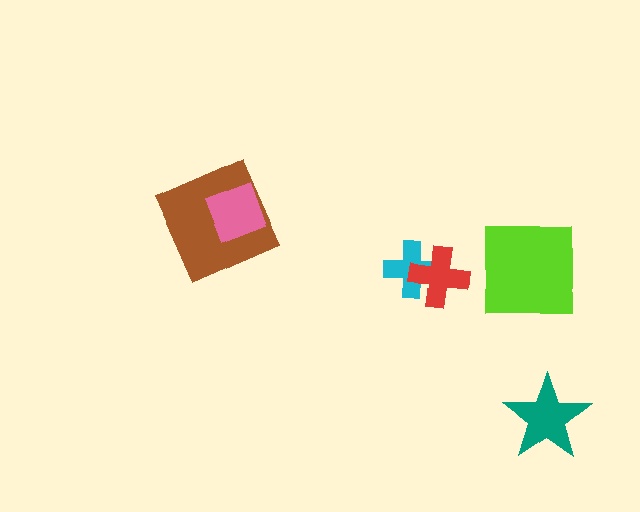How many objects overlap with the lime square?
0 objects overlap with the lime square.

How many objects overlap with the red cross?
1 object overlaps with the red cross.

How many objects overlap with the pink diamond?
1 object overlaps with the pink diamond.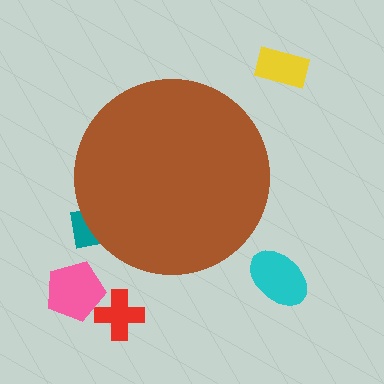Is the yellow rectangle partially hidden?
No, the yellow rectangle is fully visible.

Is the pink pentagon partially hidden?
No, the pink pentagon is fully visible.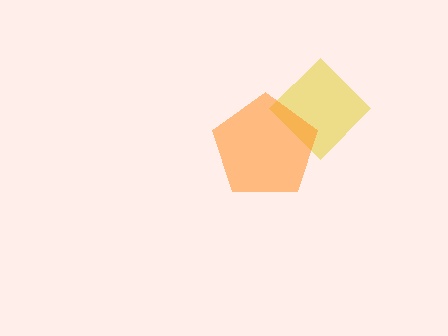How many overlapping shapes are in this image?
There are 2 overlapping shapes in the image.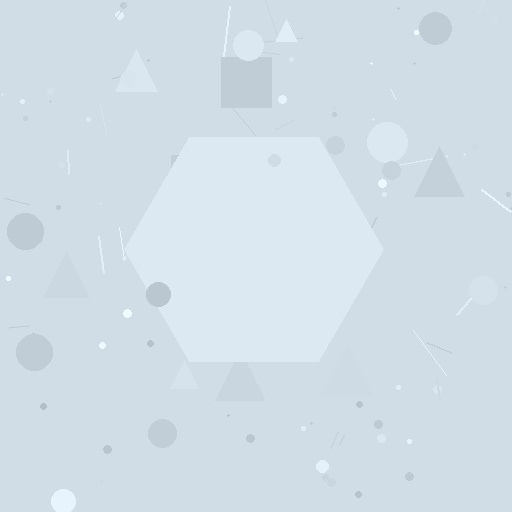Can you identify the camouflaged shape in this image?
The camouflaged shape is a hexagon.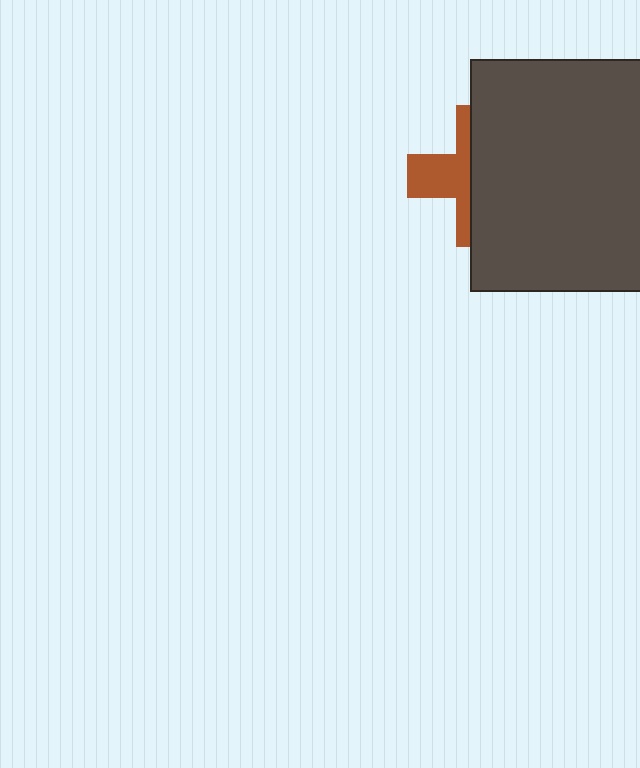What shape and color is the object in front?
The object in front is a dark gray rectangle.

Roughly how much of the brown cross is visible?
A small part of it is visible (roughly 39%).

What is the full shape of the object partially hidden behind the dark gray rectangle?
The partially hidden object is a brown cross.